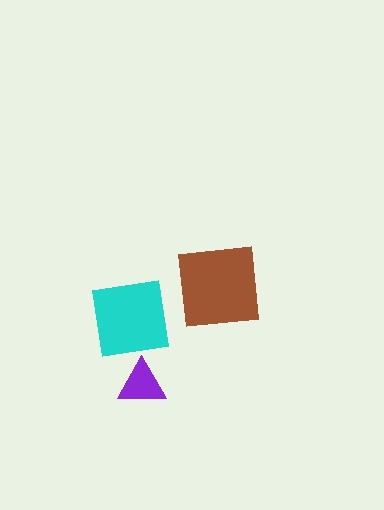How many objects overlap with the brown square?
0 objects overlap with the brown square.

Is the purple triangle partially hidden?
Yes, it is partially covered by another shape.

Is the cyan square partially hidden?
No, no other shape covers it.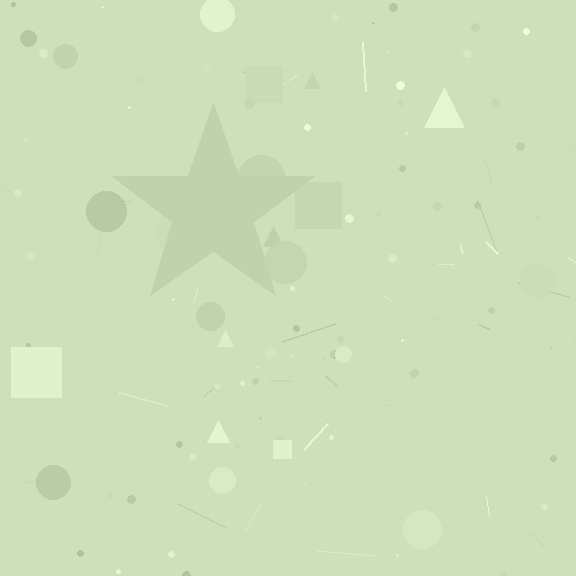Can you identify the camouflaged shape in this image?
The camouflaged shape is a star.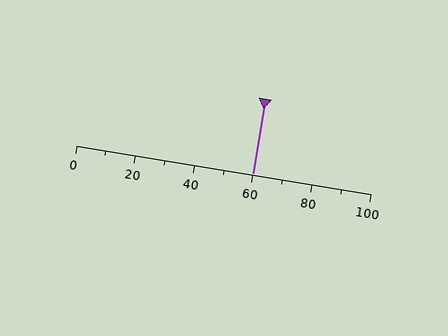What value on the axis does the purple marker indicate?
The marker indicates approximately 60.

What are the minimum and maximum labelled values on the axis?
The axis runs from 0 to 100.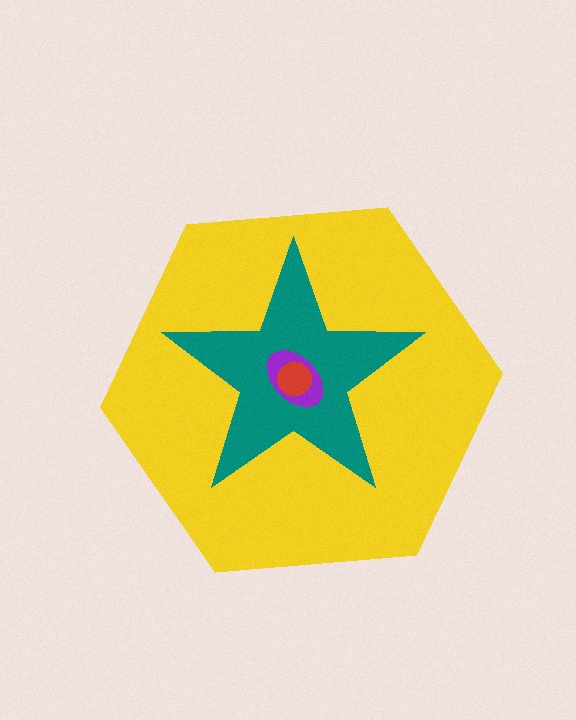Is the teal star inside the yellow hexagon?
Yes.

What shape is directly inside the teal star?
The purple ellipse.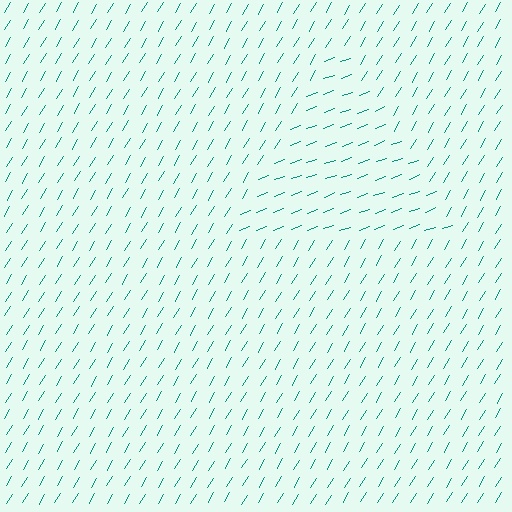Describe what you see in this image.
The image is filled with small teal line segments. A triangle region in the image has lines oriented differently from the surrounding lines, creating a visible texture boundary.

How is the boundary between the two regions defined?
The boundary is defined purely by a change in line orientation (approximately 39 degrees difference). All lines are the same color and thickness.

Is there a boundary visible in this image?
Yes, there is a texture boundary formed by a change in line orientation.